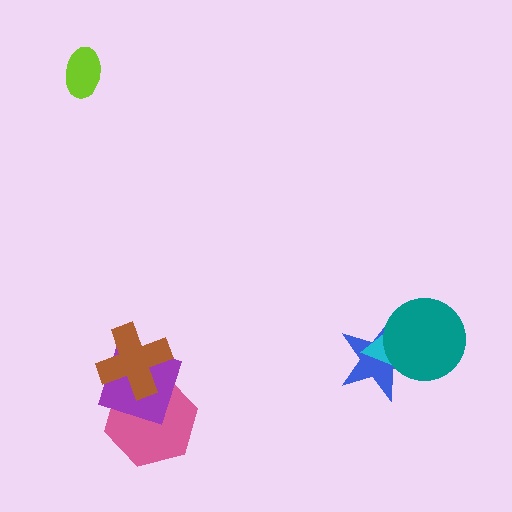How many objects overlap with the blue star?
2 objects overlap with the blue star.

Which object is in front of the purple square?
The brown cross is in front of the purple square.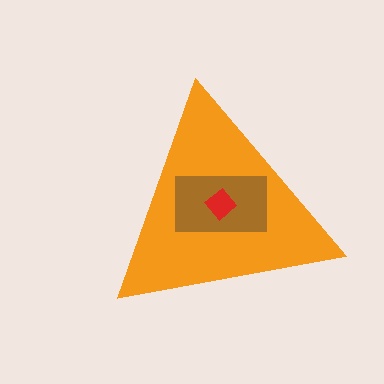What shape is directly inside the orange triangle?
The brown rectangle.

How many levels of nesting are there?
3.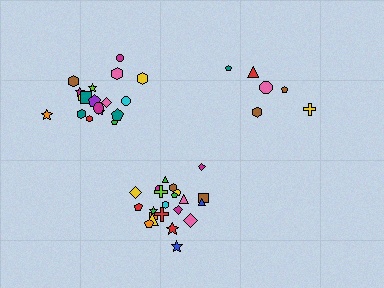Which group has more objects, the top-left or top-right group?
The top-left group.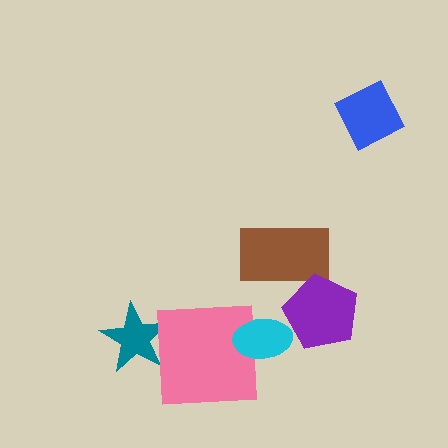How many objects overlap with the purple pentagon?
1 object overlaps with the purple pentagon.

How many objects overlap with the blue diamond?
0 objects overlap with the blue diamond.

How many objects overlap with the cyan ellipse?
1 object overlaps with the cyan ellipse.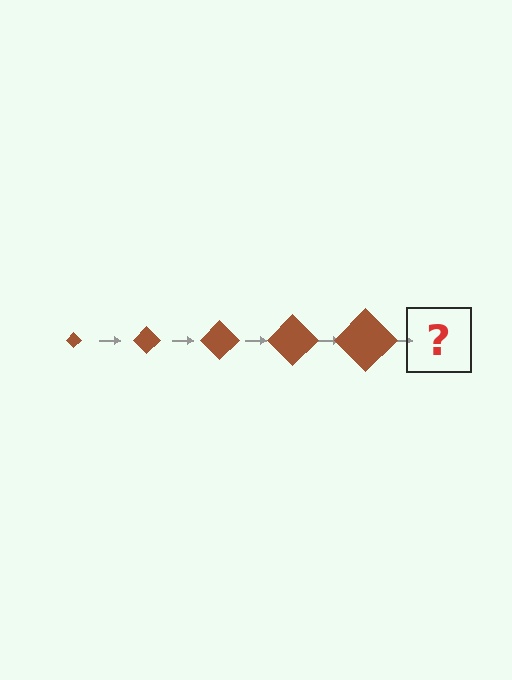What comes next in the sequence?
The next element should be a brown diamond, larger than the previous one.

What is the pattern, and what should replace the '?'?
The pattern is that the diamond gets progressively larger each step. The '?' should be a brown diamond, larger than the previous one.